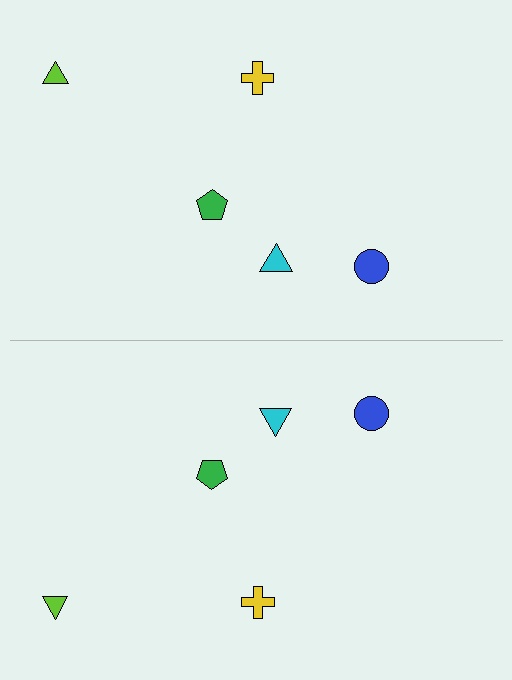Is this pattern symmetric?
Yes, this pattern has bilateral (reflection) symmetry.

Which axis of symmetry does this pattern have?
The pattern has a horizontal axis of symmetry running through the center of the image.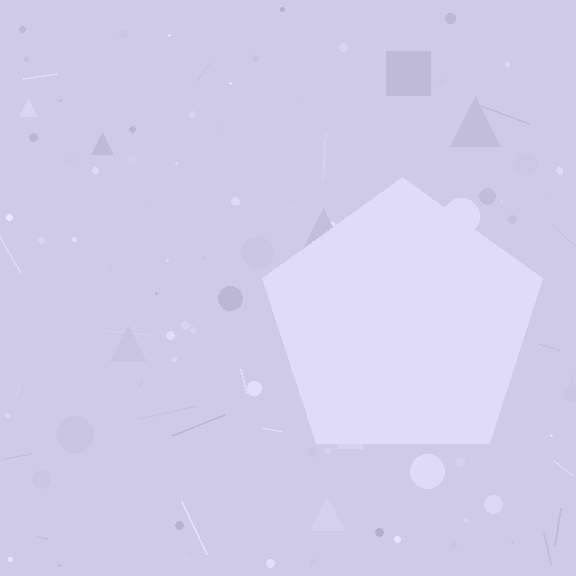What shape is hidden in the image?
A pentagon is hidden in the image.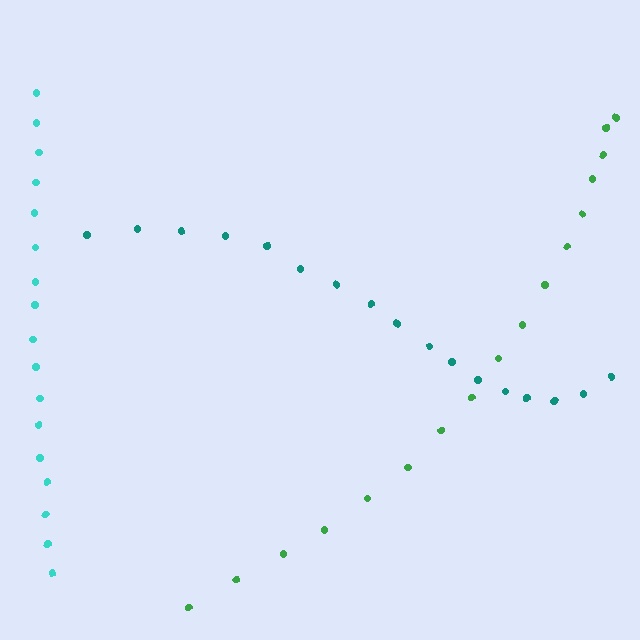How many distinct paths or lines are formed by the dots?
There are 3 distinct paths.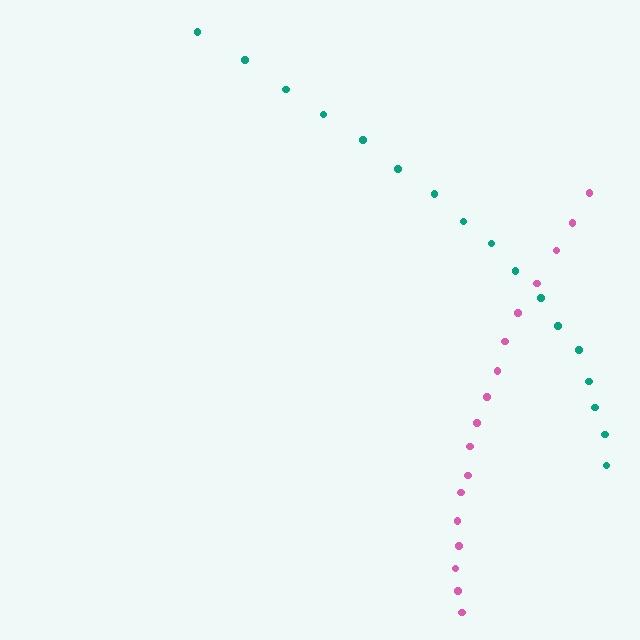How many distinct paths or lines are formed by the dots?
There are 2 distinct paths.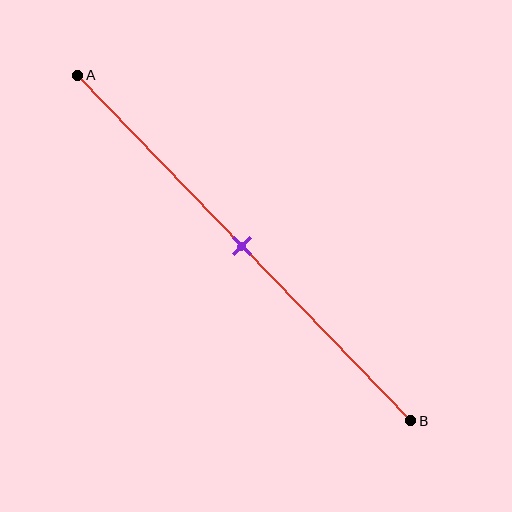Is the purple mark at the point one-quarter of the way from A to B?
No, the mark is at about 50% from A, not at the 25% one-quarter point.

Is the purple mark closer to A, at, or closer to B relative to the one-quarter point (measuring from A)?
The purple mark is closer to point B than the one-quarter point of segment AB.